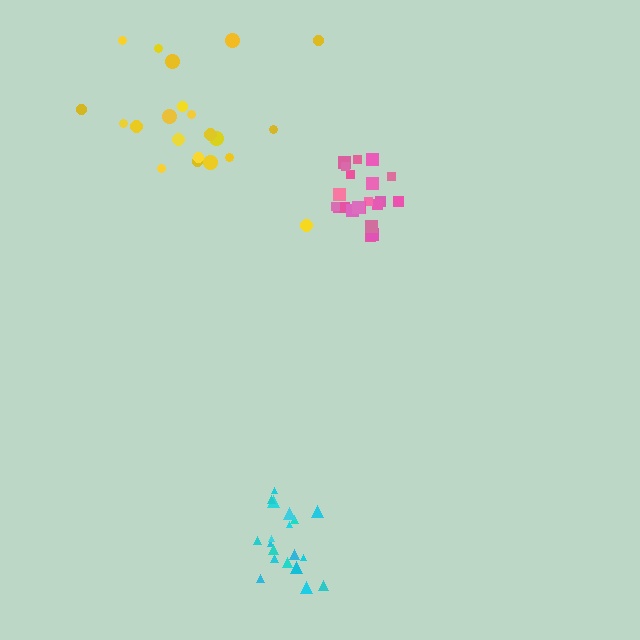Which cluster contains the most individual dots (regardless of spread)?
Pink (21).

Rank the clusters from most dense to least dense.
pink, cyan, yellow.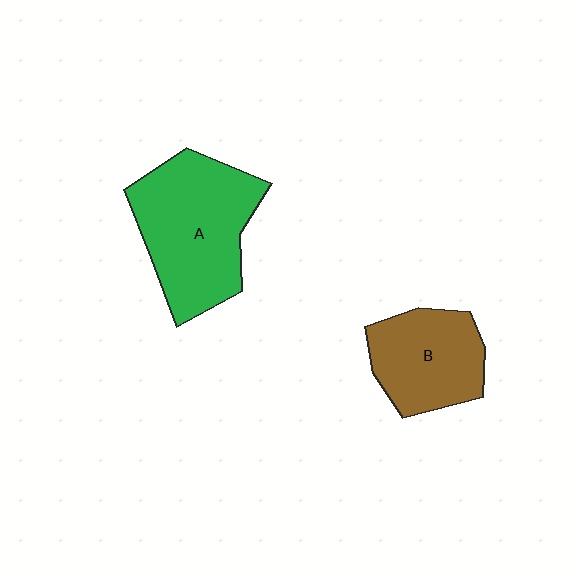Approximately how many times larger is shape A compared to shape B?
Approximately 1.5 times.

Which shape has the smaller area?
Shape B (brown).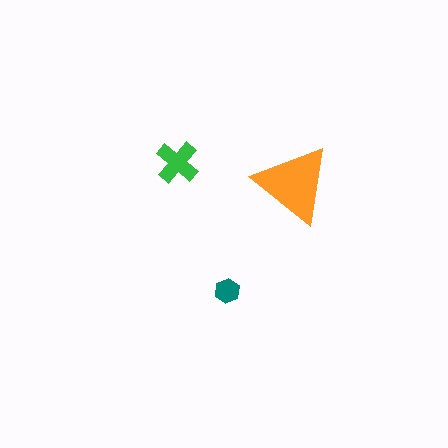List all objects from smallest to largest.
The teal hexagon, the green cross, the orange triangle.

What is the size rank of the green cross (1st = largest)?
2nd.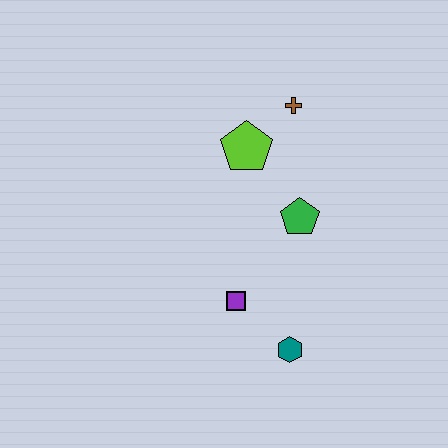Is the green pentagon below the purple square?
No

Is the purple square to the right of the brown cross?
No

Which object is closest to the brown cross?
The lime pentagon is closest to the brown cross.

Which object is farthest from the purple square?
The brown cross is farthest from the purple square.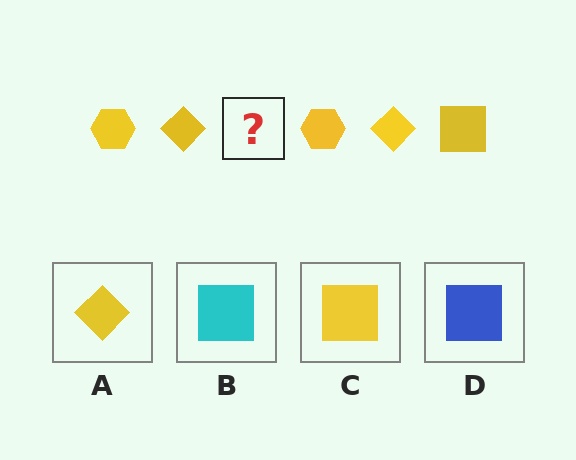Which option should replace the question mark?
Option C.